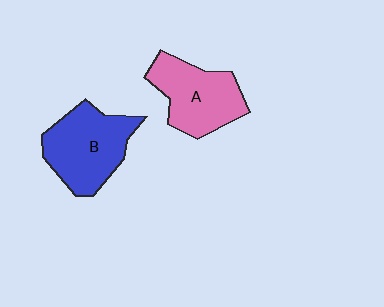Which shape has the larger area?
Shape B (blue).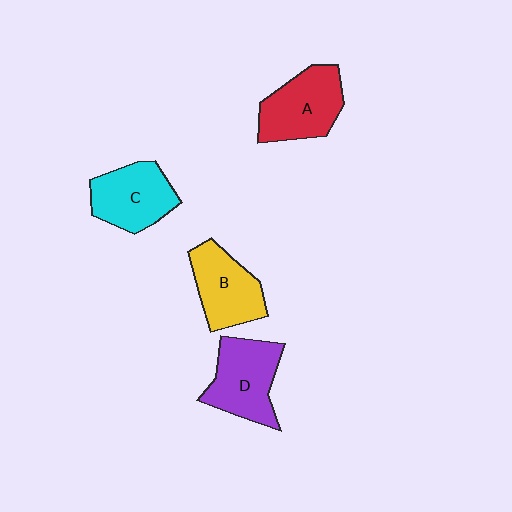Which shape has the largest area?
Shape D (purple).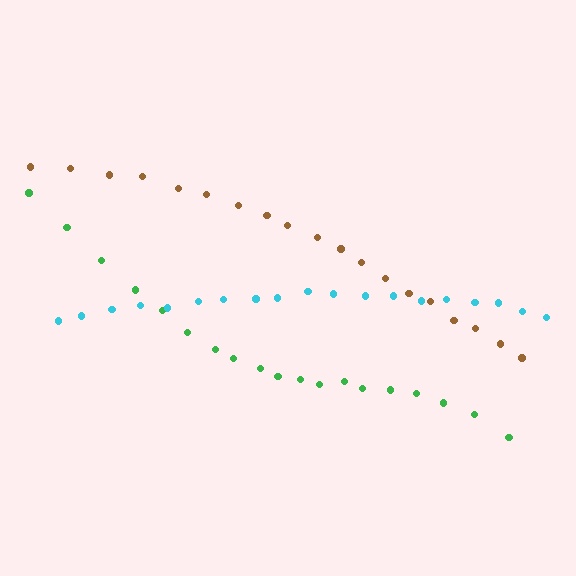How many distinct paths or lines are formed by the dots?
There are 3 distinct paths.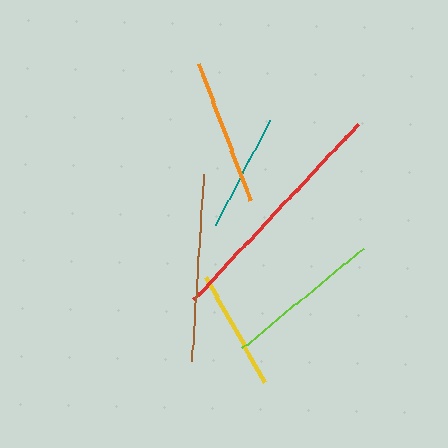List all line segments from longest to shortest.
From longest to shortest: red, brown, lime, orange, yellow, teal.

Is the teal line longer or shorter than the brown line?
The brown line is longer than the teal line.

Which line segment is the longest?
The red line is the longest at approximately 241 pixels.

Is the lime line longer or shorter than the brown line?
The brown line is longer than the lime line.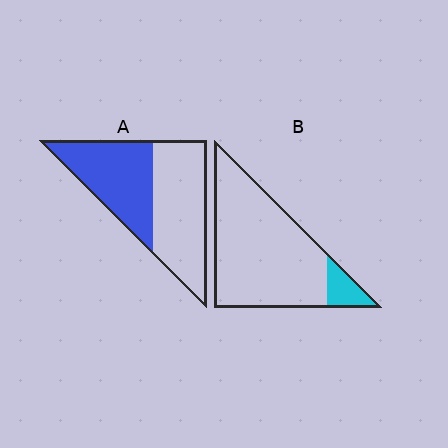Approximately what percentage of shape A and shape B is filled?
A is approximately 45% and B is approximately 10%.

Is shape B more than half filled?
No.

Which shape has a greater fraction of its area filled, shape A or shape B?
Shape A.